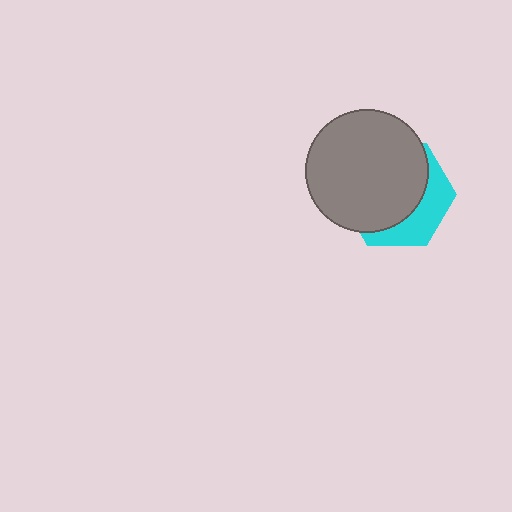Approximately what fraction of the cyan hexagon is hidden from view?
Roughly 67% of the cyan hexagon is hidden behind the gray circle.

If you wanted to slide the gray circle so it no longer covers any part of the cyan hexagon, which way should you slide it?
Slide it toward the upper-left — that is the most direct way to separate the two shapes.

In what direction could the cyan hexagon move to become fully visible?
The cyan hexagon could move toward the lower-right. That would shift it out from behind the gray circle entirely.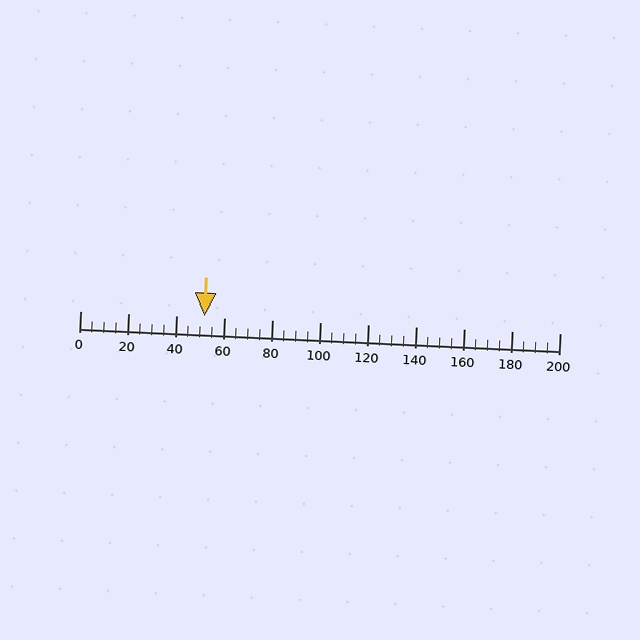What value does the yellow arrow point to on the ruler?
The yellow arrow points to approximately 52.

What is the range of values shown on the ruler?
The ruler shows values from 0 to 200.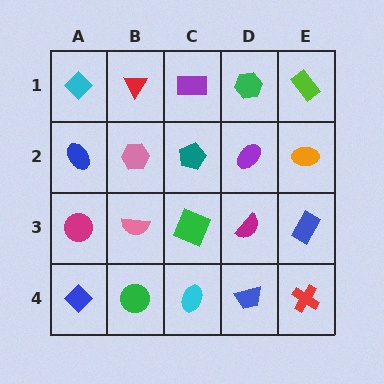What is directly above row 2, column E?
A lime rectangle.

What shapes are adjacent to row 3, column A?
A blue ellipse (row 2, column A), a blue diamond (row 4, column A), a pink semicircle (row 3, column B).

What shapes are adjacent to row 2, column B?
A red triangle (row 1, column B), a pink semicircle (row 3, column B), a blue ellipse (row 2, column A), a teal pentagon (row 2, column C).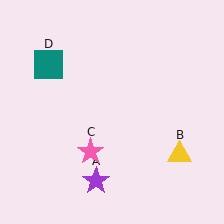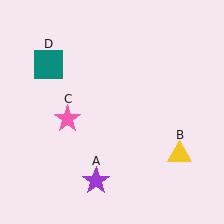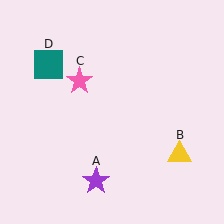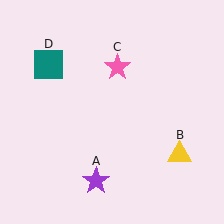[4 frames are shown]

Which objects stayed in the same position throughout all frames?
Purple star (object A) and yellow triangle (object B) and teal square (object D) remained stationary.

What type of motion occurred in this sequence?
The pink star (object C) rotated clockwise around the center of the scene.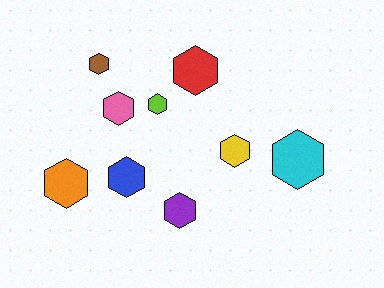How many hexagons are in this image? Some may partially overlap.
There are 9 hexagons.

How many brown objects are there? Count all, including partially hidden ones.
There is 1 brown object.